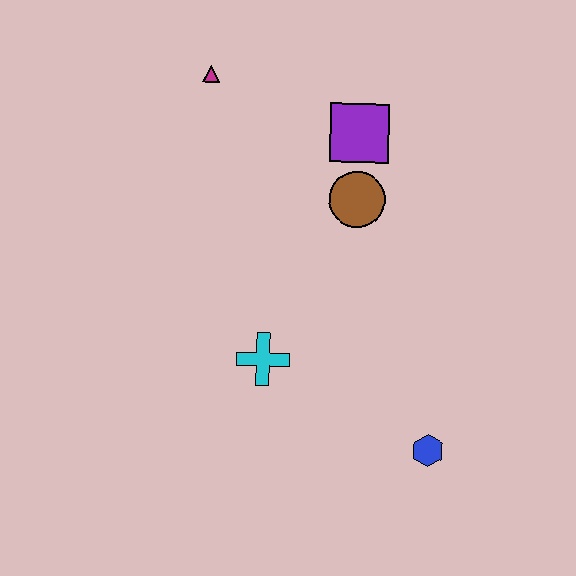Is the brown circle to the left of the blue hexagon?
Yes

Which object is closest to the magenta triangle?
The purple square is closest to the magenta triangle.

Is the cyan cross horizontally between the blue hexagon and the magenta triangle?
Yes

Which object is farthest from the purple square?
The blue hexagon is farthest from the purple square.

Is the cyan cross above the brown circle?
No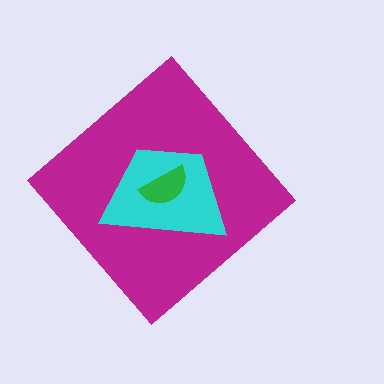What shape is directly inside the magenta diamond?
The cyan trapezoid.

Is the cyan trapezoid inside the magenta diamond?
Yes.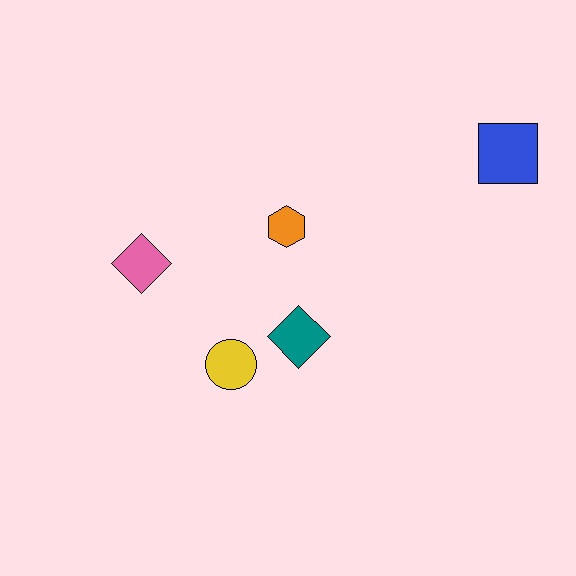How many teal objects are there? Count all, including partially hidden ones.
There is 1 teal object.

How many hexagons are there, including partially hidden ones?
There is 1 hexagon.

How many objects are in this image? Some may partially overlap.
There are 5 objects.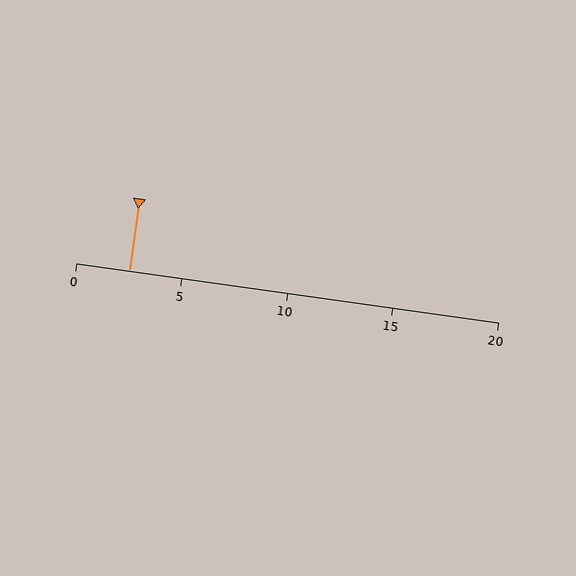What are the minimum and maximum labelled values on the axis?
The axis runs from 0 to 20.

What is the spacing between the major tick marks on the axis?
The major ticks are spaced 5 apart.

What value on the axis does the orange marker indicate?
The marker indicates approximately 2.5.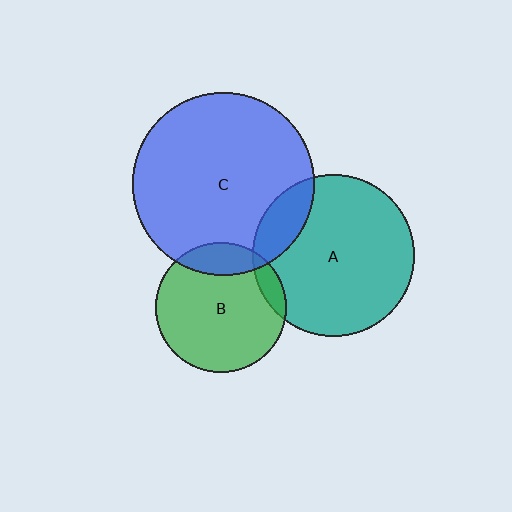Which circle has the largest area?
Circle C (blue).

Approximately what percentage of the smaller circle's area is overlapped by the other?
Approximately 15%.